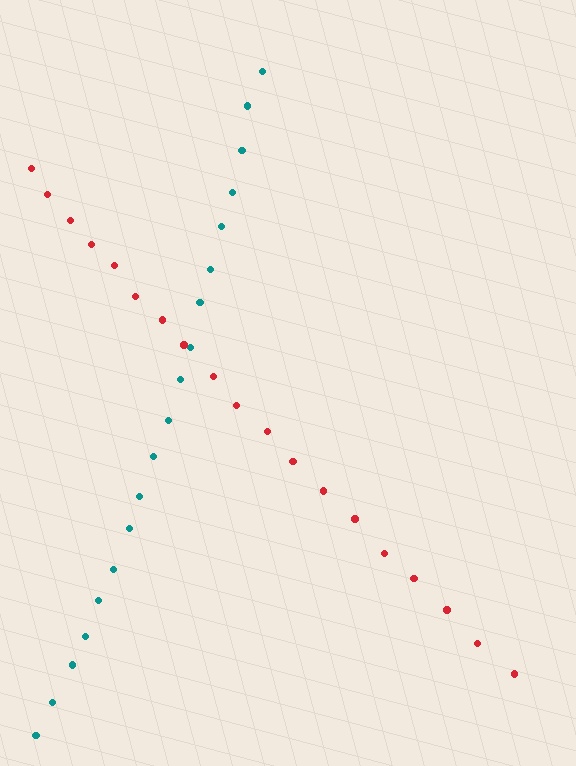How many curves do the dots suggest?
There are 2 distinct paths.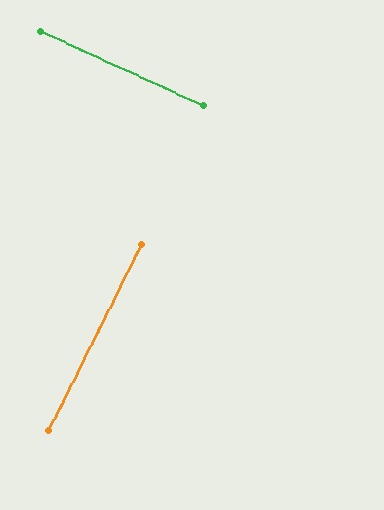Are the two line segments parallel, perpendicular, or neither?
Perpendicular — they meet at approximately 88°.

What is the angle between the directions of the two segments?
Approximately 88 degrees.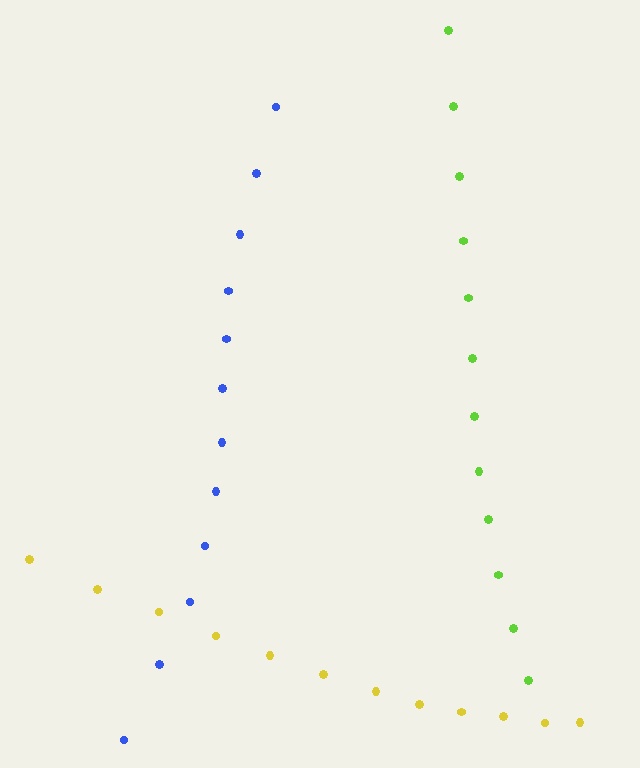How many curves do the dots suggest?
There are 3 distinct paths.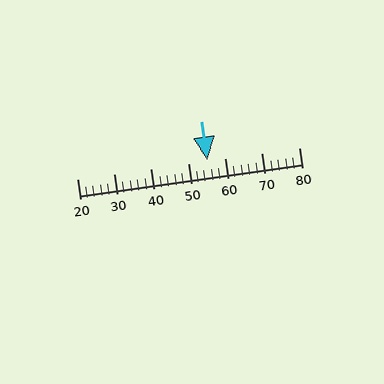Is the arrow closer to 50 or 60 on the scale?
The arrow is closer to 60.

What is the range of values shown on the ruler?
The ruler shows values from 20 to 80.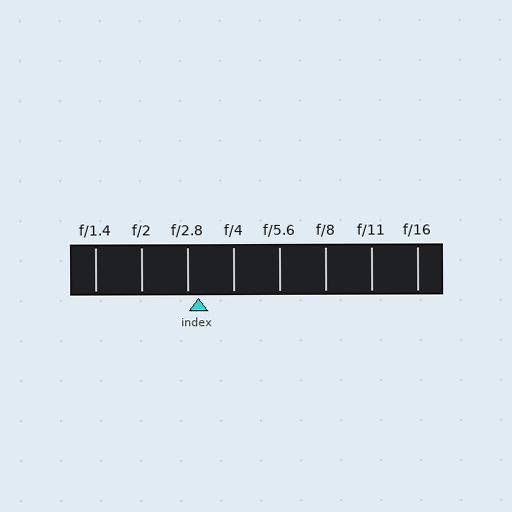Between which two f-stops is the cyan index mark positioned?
The index mark is between f/2.8 and f/4.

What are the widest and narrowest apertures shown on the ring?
The widest aperture shown is f/1.4 and the narrowest is f/16.